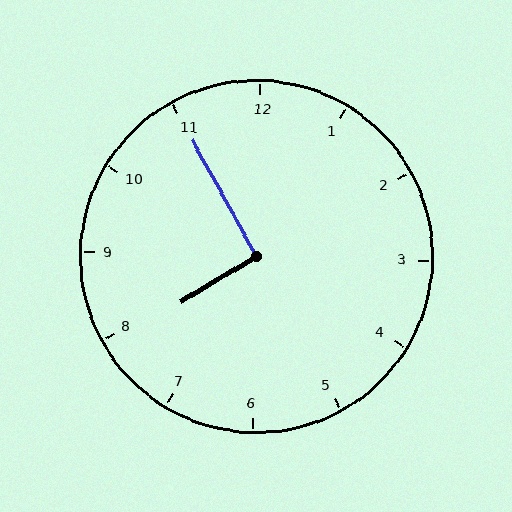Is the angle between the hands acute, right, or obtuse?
It is right.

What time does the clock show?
7:55.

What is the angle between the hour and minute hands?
Approximately 92 degrees.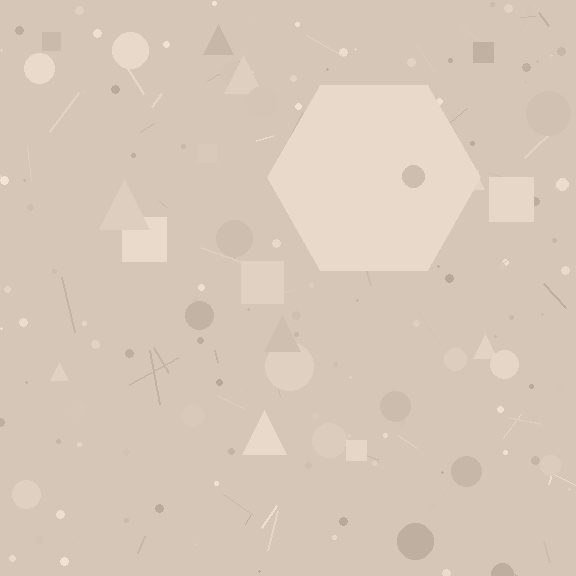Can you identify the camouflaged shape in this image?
The camouflaged shape is a hexagon.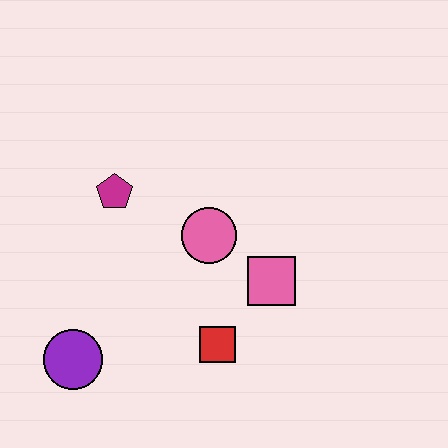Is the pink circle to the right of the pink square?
No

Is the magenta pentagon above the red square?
Yes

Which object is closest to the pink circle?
The pink square is closest to the pink circle.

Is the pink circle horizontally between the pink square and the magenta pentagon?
Yes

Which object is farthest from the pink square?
The purple circle is farthest from the pink square.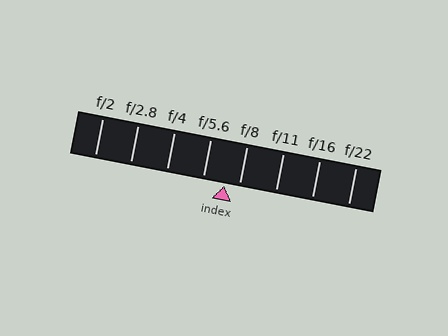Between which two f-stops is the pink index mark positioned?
The index mark is between f/5.6 and f/8.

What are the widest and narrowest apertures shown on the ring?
The widest aperture shown is f/2 and the narrowest is f/22.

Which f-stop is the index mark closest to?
The index mark is closest to f/8.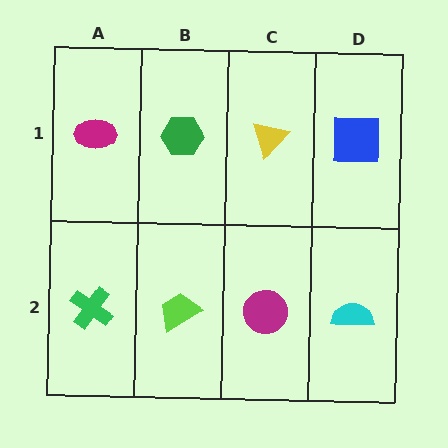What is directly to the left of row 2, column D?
A magenta circle.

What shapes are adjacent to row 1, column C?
A magenta circle (row 2, column C), a green hexagon (row 1, column B), a blue square (row 1, column D).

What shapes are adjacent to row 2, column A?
A magenta ellipse (row 1, column A), a lime trapezoid (row 2, column B).